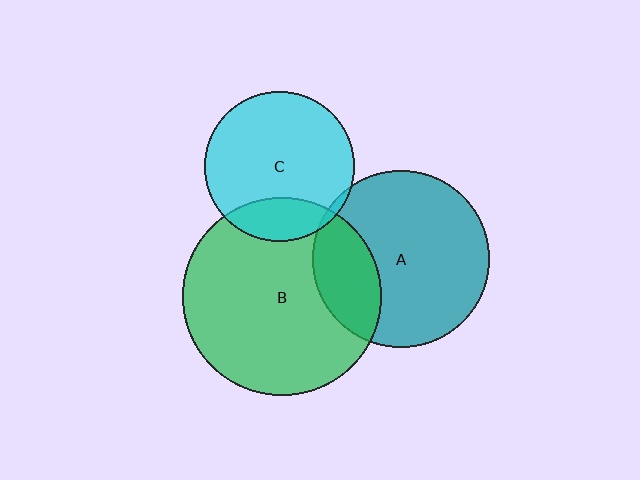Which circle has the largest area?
Circle B (green).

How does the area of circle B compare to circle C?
Approximately 1.8 times.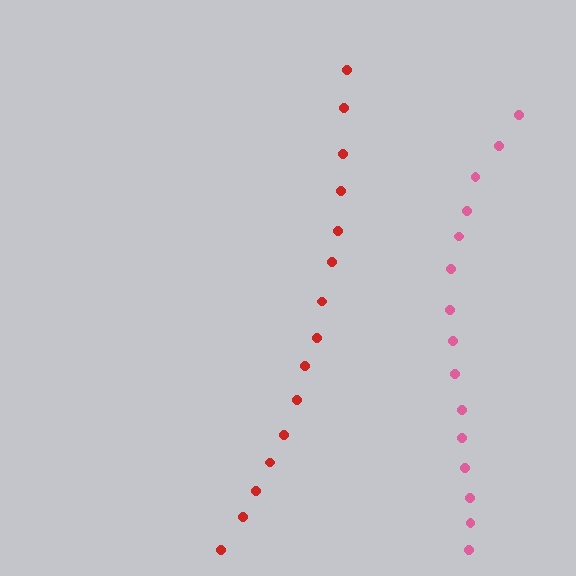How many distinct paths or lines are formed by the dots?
There are 2 distinct paths.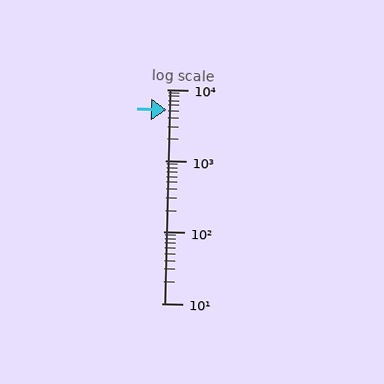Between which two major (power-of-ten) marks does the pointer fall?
The pointer is between 1000 and 10000.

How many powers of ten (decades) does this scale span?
The scale spans 3 decades, from 10 to 10000.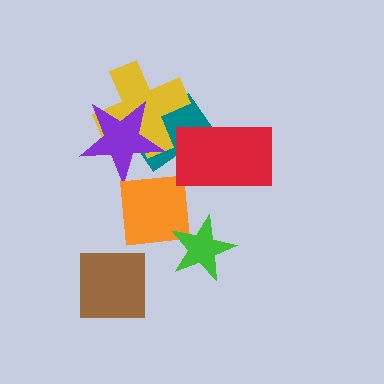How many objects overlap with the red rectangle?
1 object overlaps with the red rectangle.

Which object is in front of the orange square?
The green star is in front of the orange square.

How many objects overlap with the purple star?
3 objects overlap with the purple star.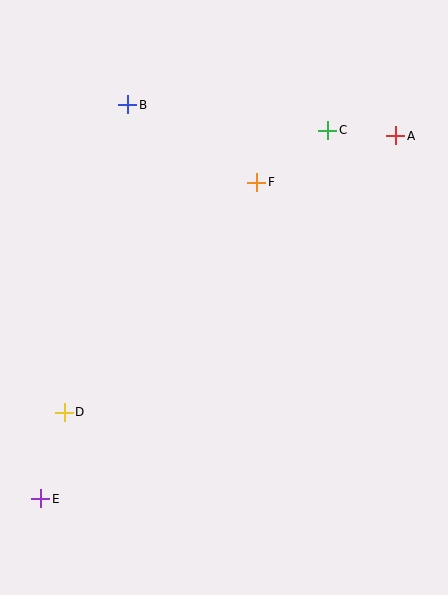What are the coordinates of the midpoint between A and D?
The midpoint between A and D is at (230, 274).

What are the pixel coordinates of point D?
Point D is at (64, 412).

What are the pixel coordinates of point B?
Point B is at (128, 105).